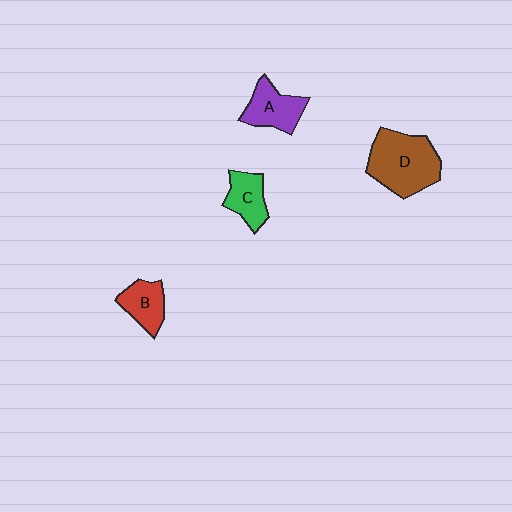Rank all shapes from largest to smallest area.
From largest to smallest: D (brown), A (purple), B (red), C (green).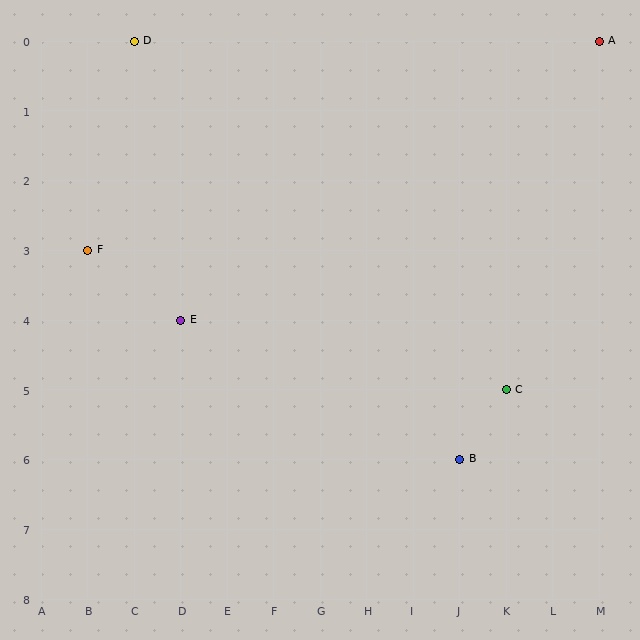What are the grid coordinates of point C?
Point C is at grid coordinates (K, 5).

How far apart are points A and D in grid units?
Points A and D are 10 columns apart.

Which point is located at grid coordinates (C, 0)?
Point D is at (C, 0).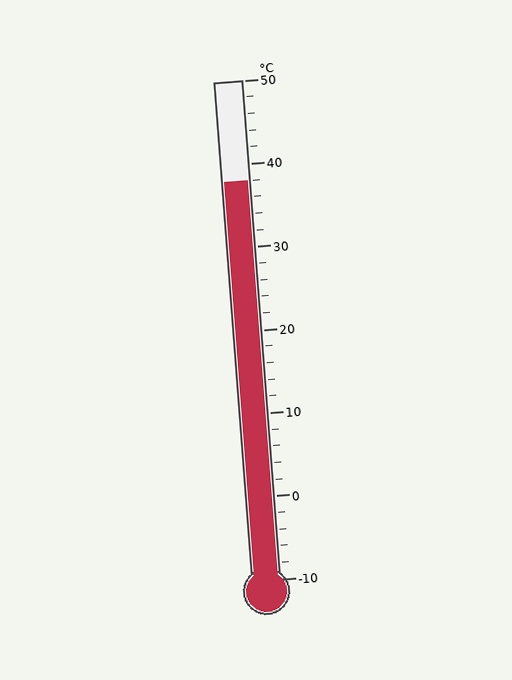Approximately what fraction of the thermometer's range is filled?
The thermometer is filled to approximately 80% of its range.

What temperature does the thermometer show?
The thermometer shows approximately 38°C.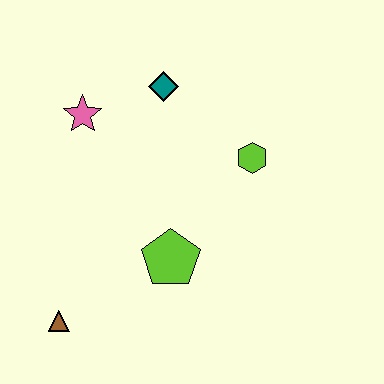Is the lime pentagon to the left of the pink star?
No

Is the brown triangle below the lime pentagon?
Yes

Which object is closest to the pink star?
The teal diamond is closest to the pink star.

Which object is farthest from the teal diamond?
The brown triangle is farthest from the teal diamond.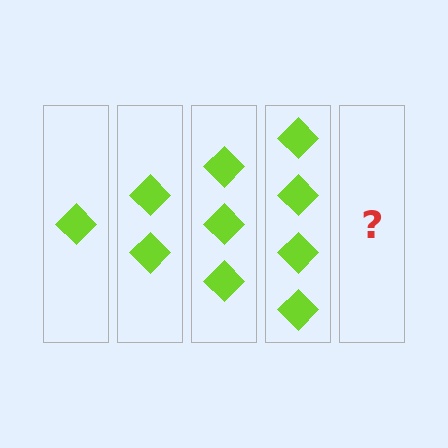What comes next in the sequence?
The next element should be 5 diamonds.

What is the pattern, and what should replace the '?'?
The pattern is that each step adds one more diamond. The '?' should be 5 diamonds.